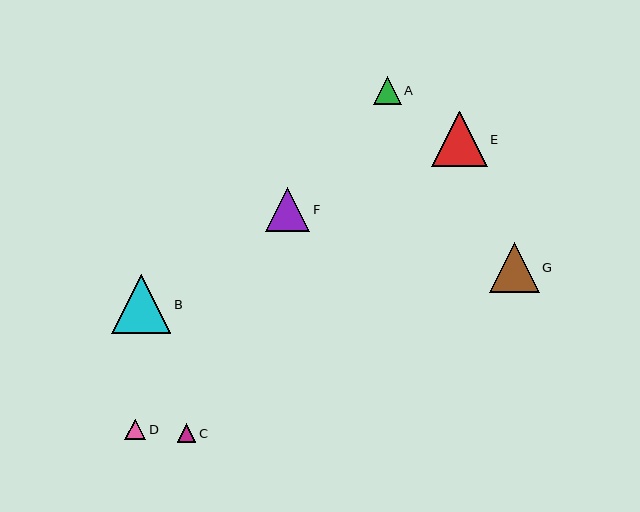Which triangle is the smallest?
Triangle C is the smallest with a size of approximately 19 pixels.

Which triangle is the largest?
Triangle B is the largest with a size of approximately 59 pixels.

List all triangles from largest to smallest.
From largest to smallest: B, E, G, F, A, D, C.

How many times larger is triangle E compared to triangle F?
Triangle E is approximately 1.2 times the size of triangle F.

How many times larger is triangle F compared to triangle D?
Triangle F is approximately 2.1 times the size of triangle D.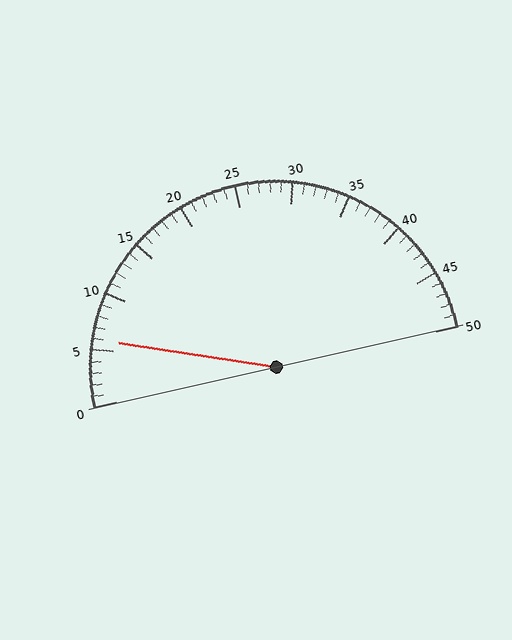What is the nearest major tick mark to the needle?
The nearest major tick mark is 5.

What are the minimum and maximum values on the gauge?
The gauge ranges from 0 to 50.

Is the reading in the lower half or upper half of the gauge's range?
The reading is in the lower half of the range (0 to 50).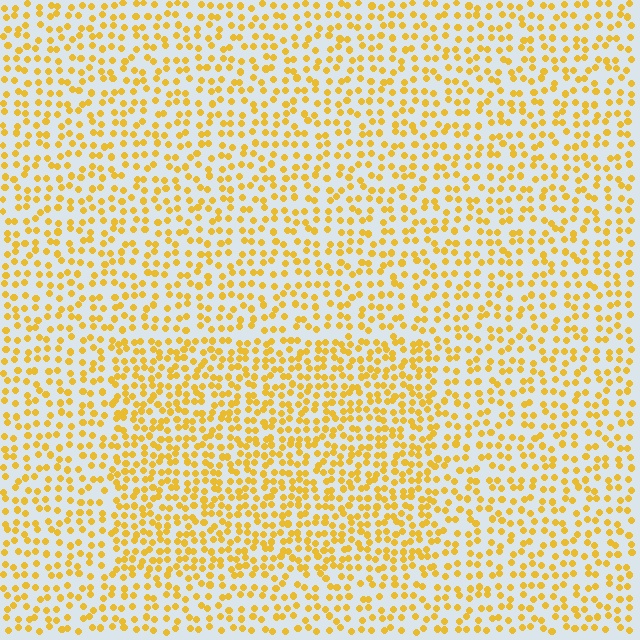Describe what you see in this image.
The image contains small yellow elements arranged at two different densities. A rectangle-shaped region is visible where the elements are more densely packed than the surrounding area.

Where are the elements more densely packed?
The elements are more densely packed inside the rectangle boundary.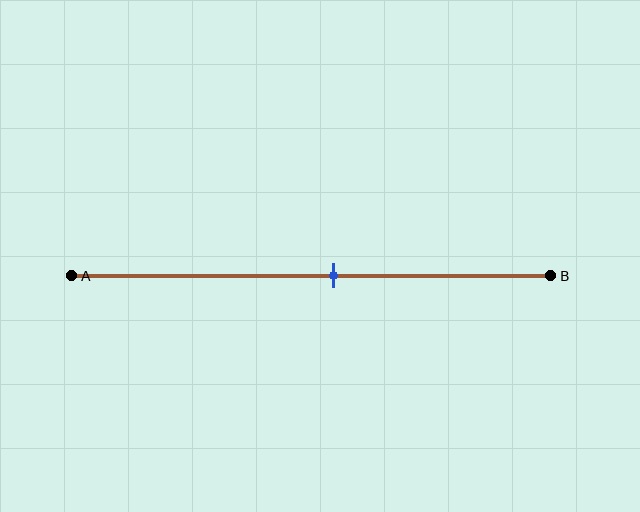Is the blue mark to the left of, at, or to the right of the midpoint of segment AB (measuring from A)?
The blue mark is to the right of the midpoint of segment AB.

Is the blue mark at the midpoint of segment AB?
No, the mark is at about 55% from A, not at the 50% midpoint.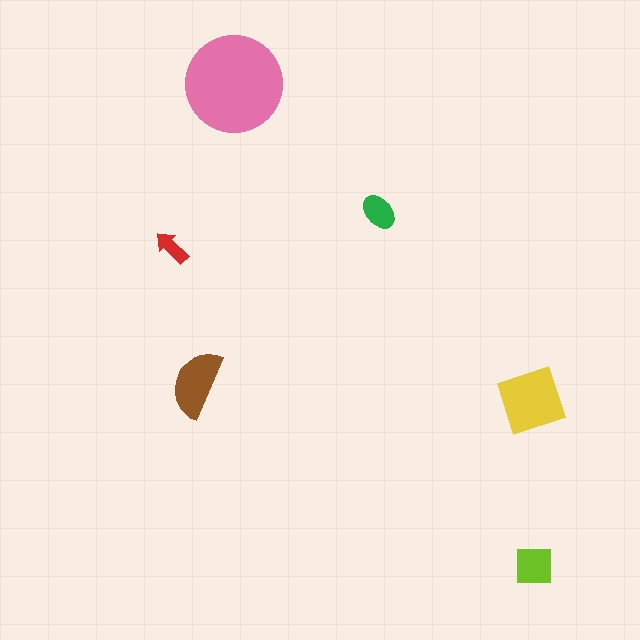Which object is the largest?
The pink circle.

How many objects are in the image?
There are 6 objects in the image.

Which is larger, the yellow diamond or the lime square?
The yellow diamond.